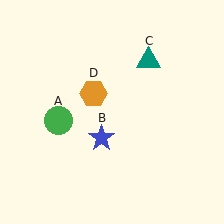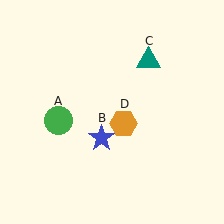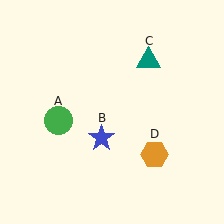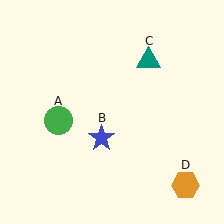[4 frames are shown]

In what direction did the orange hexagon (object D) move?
The orange hexagon (object D) moved down and to the right.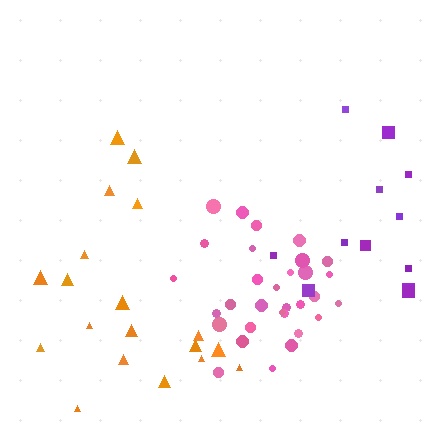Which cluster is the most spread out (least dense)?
Purple.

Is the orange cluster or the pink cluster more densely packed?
Pink.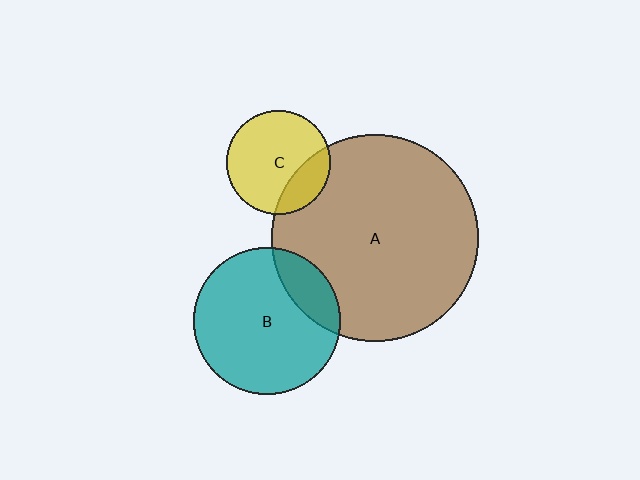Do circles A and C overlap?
Yes.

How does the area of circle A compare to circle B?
Approximately 2.0 times.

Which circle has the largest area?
Circle A (brown).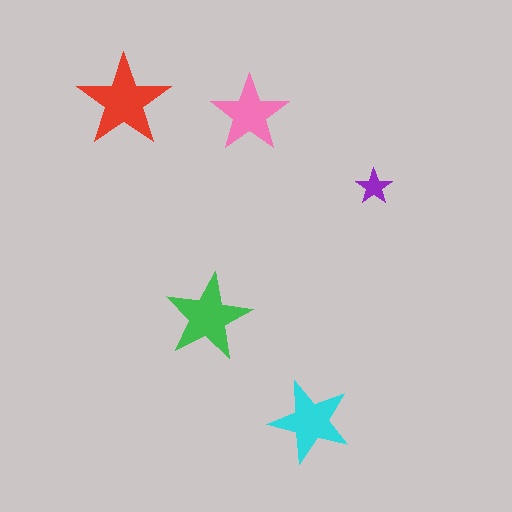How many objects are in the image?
There are 5 objects in the image.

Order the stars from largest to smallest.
the red one, the green one, the cyan one, the pink one, the purple one.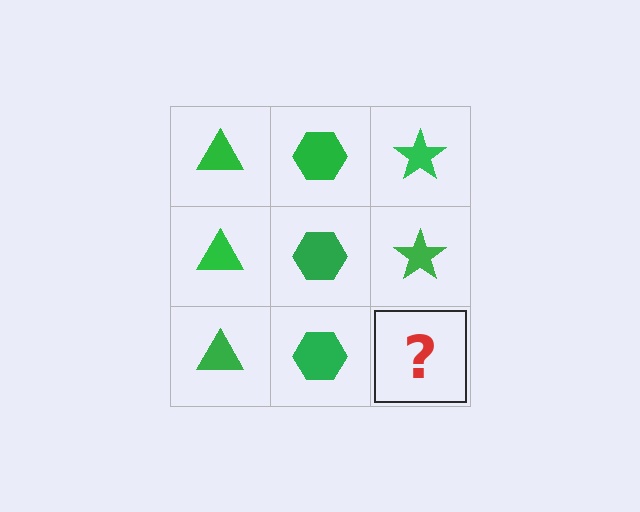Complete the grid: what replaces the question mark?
The question mark should be replaced with a green star.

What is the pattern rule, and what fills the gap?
The rule is that each column has a consistent shape. The gap should be filled with a green star.